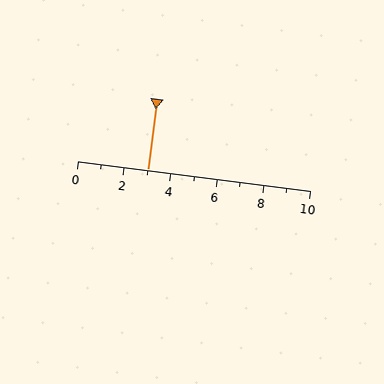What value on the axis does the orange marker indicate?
The marker indicates approximately 3.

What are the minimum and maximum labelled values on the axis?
The axis runs from 0 to 10.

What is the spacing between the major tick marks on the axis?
The major ticks are spaced 2 apart.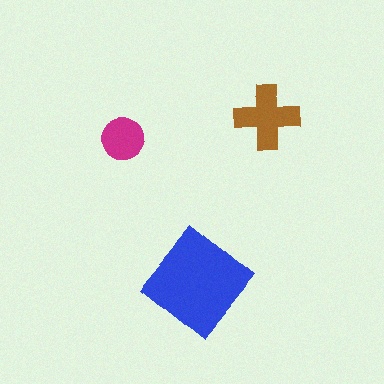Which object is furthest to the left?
The magenta circle is leftmost.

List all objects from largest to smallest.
The blue diamond, the brown cross, the magenta circle.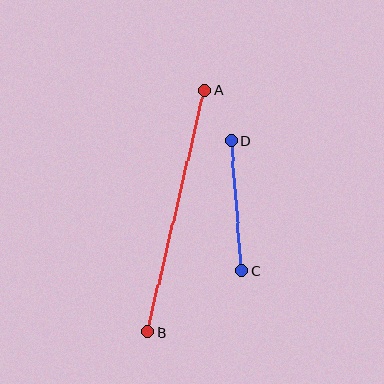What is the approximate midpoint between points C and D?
The midpoint is at approximately (236, 205) pixels.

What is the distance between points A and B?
The distance is approximately 248 pixels.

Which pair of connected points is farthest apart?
Points A and B are farthest apart.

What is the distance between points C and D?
The distance is approximately 130 pixels.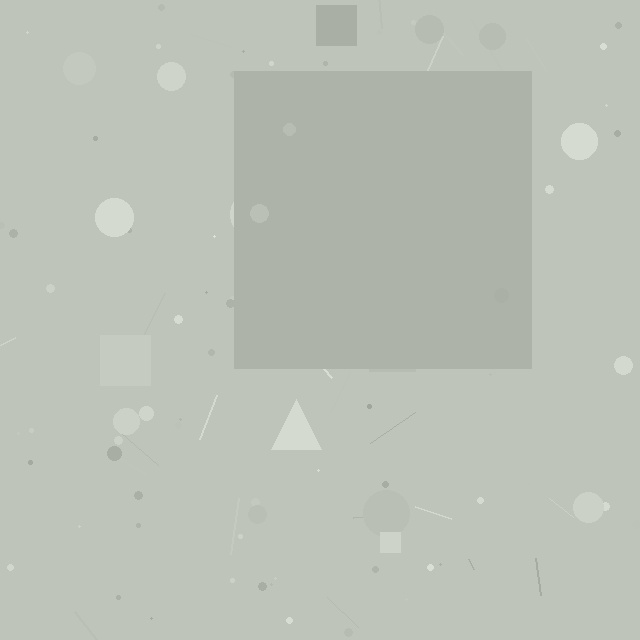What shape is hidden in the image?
A square is hidden in the image.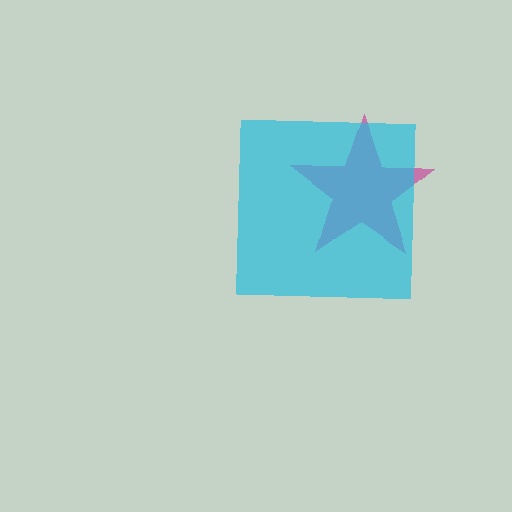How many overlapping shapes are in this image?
There are 2 overlapping shapes in the image.